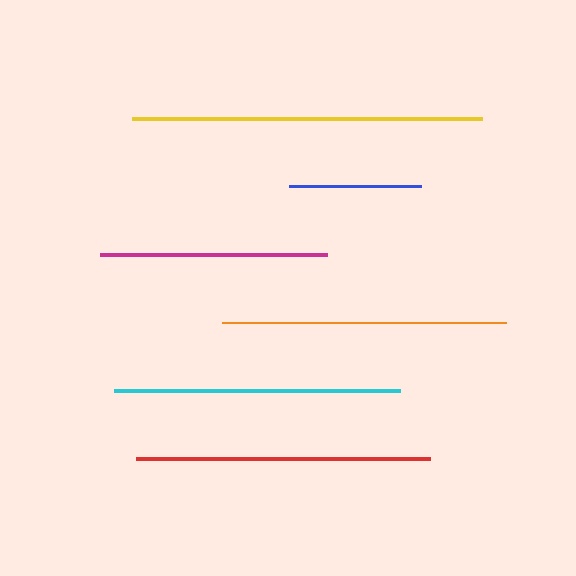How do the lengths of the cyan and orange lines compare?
The cyan and orange lines are approximately the same length.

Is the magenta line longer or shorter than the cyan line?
The cyan line is longer than the magenta line.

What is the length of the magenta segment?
The magenta segment is approximately 227 pixels long.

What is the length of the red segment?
The red segment is approximately 294 pixels long.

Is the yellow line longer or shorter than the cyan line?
The yellow line is longer than the cyan line.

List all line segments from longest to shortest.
From longest to shortest: yellow, red, cyan, orange, magenta, blue.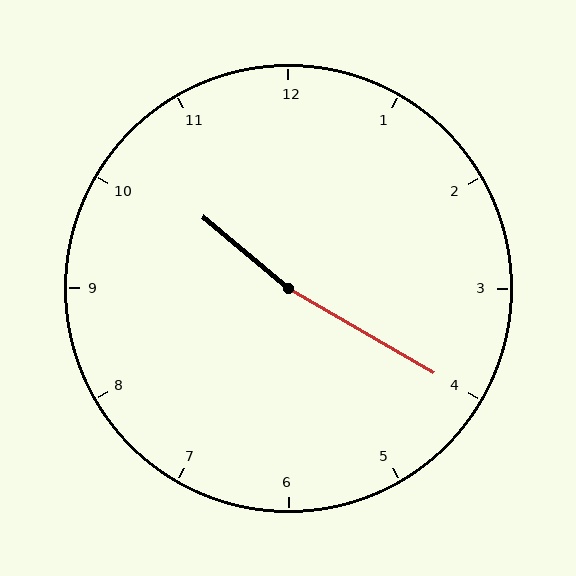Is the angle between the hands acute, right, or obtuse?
It is obtuse.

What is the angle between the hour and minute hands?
Approximately 170 degrees.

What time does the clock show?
10:20.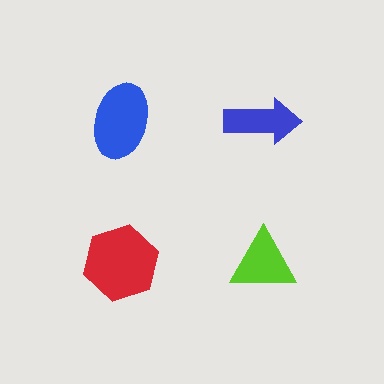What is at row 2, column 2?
A lime triangle.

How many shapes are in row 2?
2 shapes.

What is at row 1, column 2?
A blue arrow.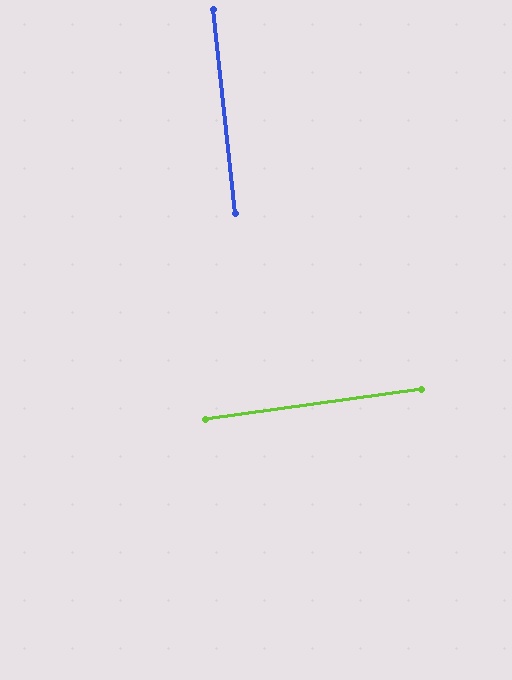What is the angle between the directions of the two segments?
Approximately 88 degrees.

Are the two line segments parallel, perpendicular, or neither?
Perpendicular — they meet at approximately 88°.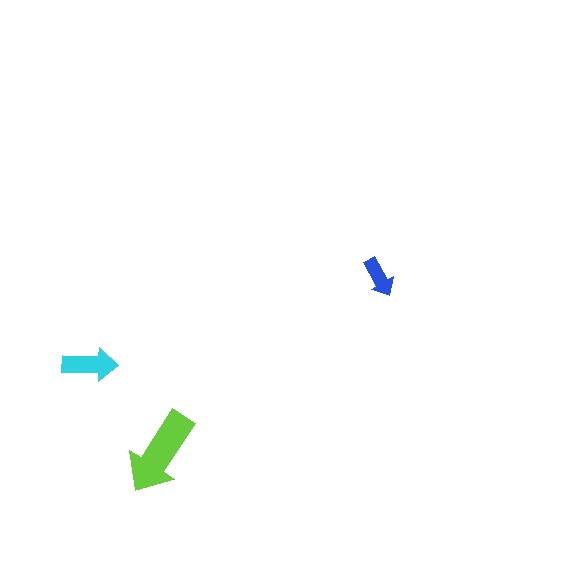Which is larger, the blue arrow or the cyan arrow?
The cyan one.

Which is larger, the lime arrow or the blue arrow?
The lime one.